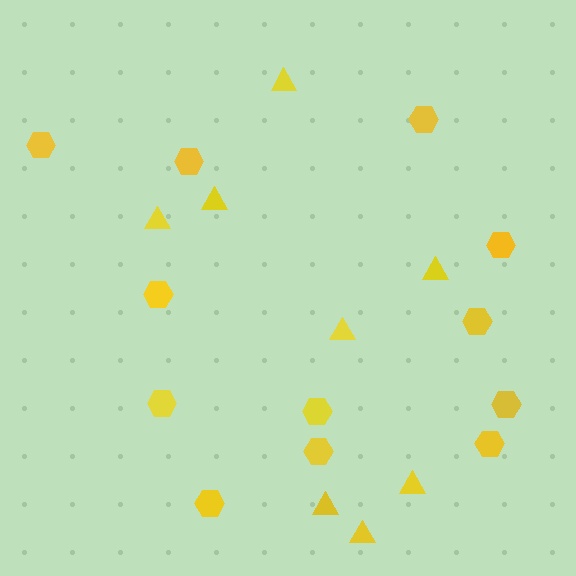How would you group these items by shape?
There are 2 groups: one group of hexagons (12) and one group of triangles (8).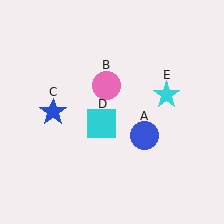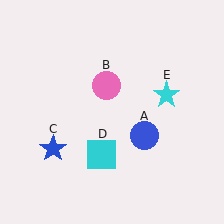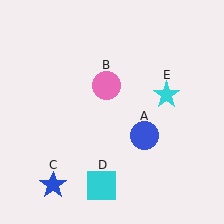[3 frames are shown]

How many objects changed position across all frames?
2 objects changed position: blue star (object C), cyan square (object D).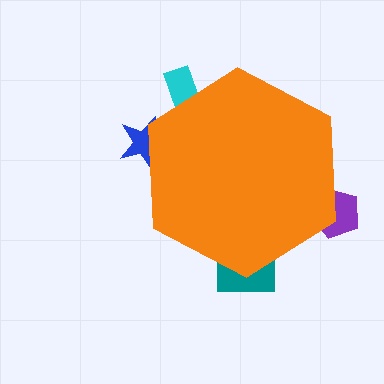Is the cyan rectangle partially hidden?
Yes, the cyan rectangle is partially hidden behind the orange hexagon.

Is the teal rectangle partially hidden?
Yes, the teal rectangle is partially hidden behind the orange hexagon.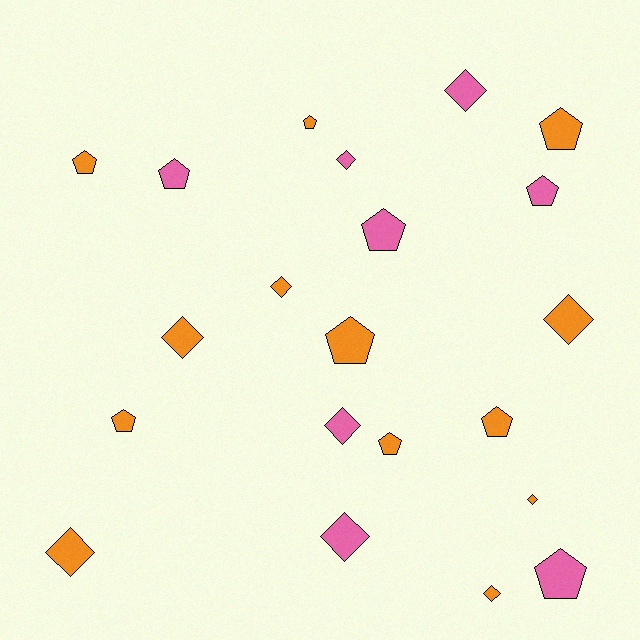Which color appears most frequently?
Orange, with 13 objects.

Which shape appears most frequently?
Pentagon, with 11 objects.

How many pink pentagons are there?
There are 4 pink pentagons.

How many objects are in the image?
There are 21 objects.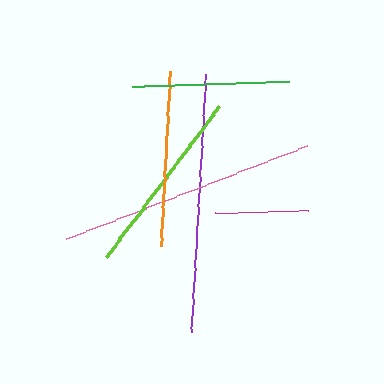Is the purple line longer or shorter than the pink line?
The pink line is longer than the purple line.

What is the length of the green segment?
The green segment is approximately 158 pixels long.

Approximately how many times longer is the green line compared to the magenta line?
The green line is approximately 1.7 times the length of the magenta line.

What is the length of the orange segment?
The orange segment is approximately 176 pixels long.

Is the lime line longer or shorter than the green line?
The lime line is longer than the green line.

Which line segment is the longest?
The pink line is the longest at approximately 258 pixels.